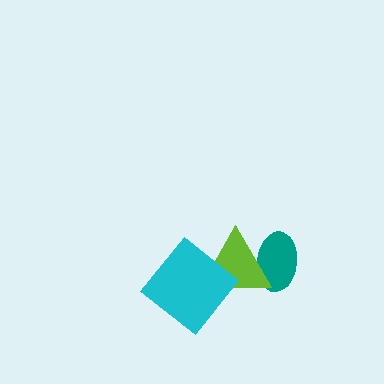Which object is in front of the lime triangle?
The cyan diamond is in front of the lime triangle.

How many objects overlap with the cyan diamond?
1 object overlaps with the cyan diamond.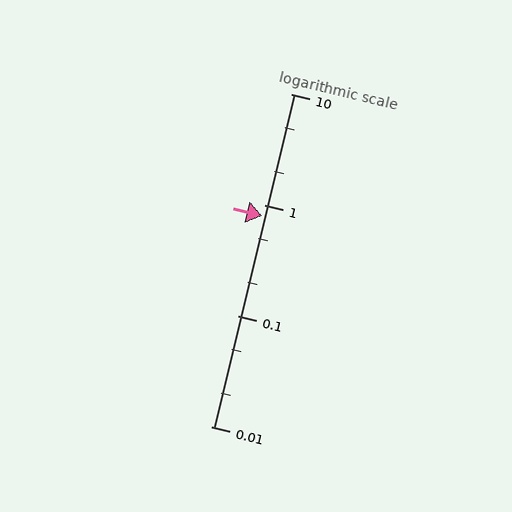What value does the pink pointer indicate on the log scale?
The pointer indicates approximately 0.8.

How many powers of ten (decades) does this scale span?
The scale spans 3 decades, from 0.01 to 10.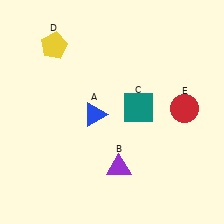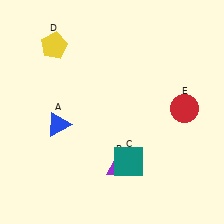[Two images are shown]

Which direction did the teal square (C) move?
The teal square (C) moved down.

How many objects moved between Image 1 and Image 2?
2 objects moved between the two images.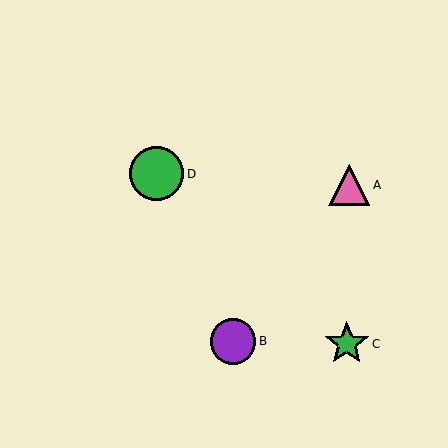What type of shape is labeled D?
Shape D is a green circle.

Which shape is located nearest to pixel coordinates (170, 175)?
The green circle (labeled D) at (157, 174) is nearest to that location.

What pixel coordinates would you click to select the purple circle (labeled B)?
Click at (233, 342) to select the purple circle B.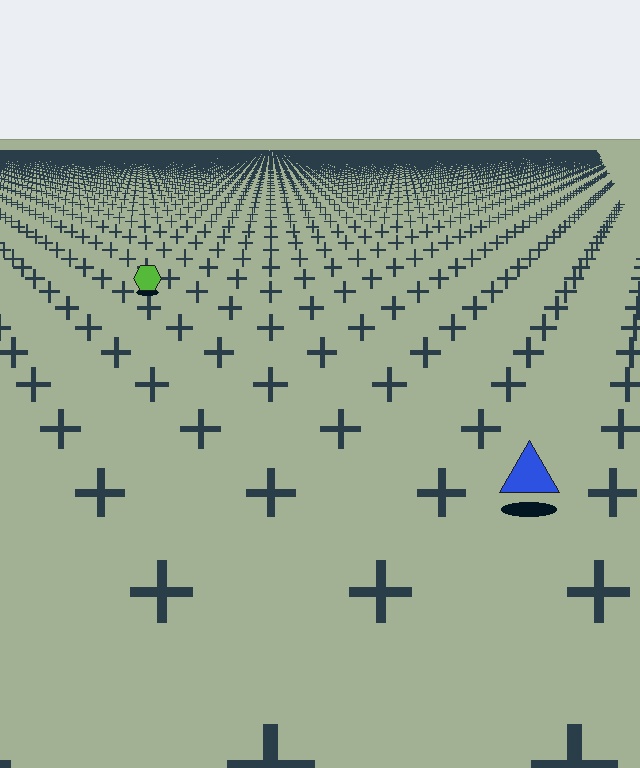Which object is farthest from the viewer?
The lime hexagon is farthest from the viewer. It appears smaller and the ground texture around it is denser.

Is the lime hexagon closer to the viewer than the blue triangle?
No. The blue triangle is closer — you can tell from the texture gradient: the ground texture is coarser near it.